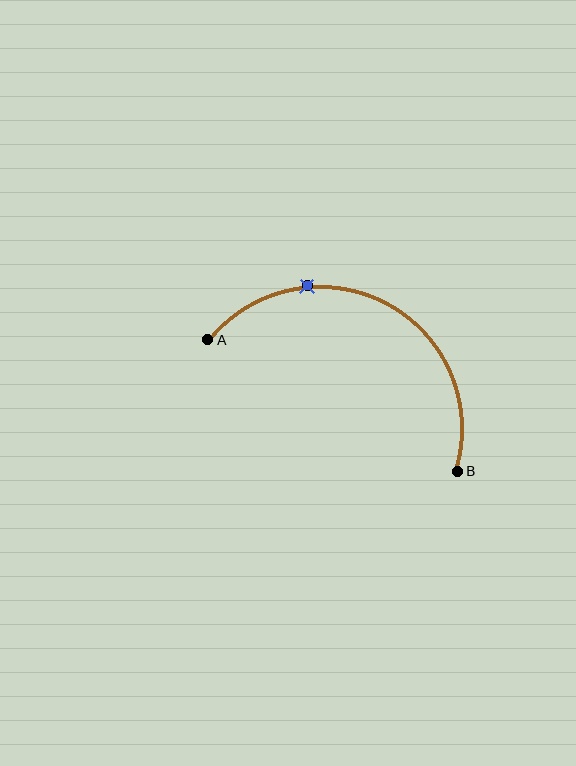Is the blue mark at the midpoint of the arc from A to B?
No. The blue mark lies on the arc but is closer to endpoint A. The arc midpoint would be at the point on the curve equidistant along the arc from both A and B.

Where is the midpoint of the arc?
The arc midpoint is the point on the curve farthest from the straight line joining A and B. It sits above that line.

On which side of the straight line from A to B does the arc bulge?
The arc bulges above the straight line connecting A and B.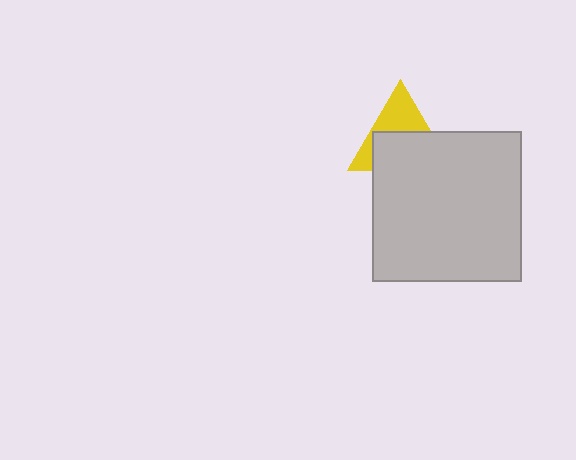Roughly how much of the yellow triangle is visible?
A small part of it is visible (roughly 43%).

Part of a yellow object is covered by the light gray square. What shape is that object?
It is a triangle.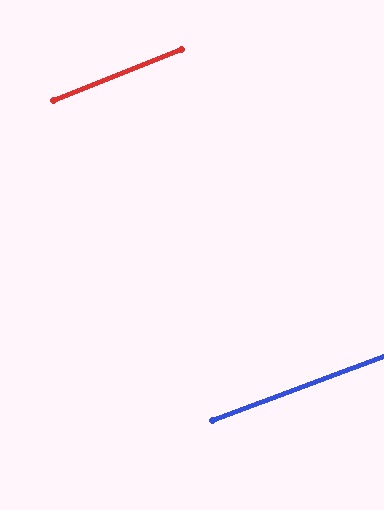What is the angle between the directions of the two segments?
Approximately 1 degree.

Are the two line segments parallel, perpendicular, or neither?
Parallel — their directions differ by only 1.3°.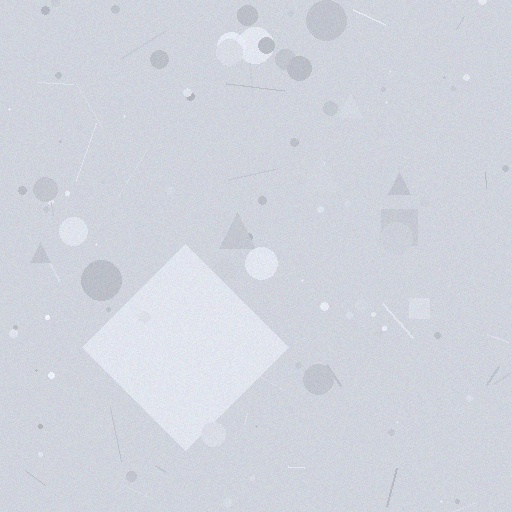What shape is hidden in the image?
A diamond is hidden in the image.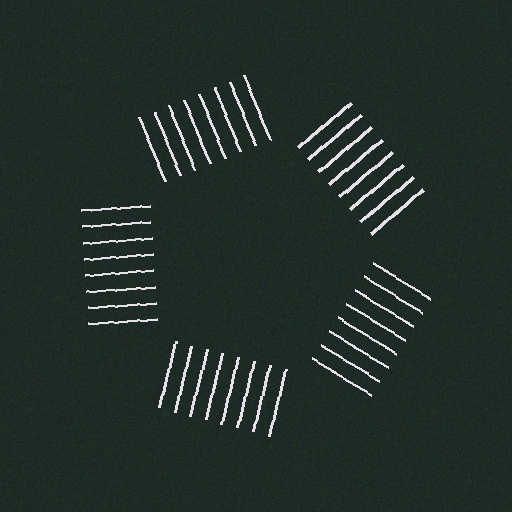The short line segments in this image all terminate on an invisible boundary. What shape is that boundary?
An illusory pentagon — the line segments terminate on its edges but no continuous stroke is drawn.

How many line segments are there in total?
40 — 8 along each of the 5 edges.